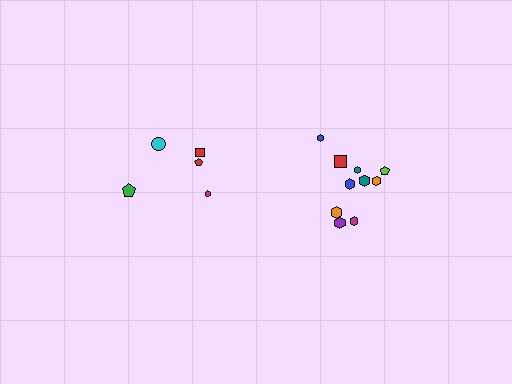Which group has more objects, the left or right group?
The right group.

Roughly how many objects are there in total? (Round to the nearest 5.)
Roughly 15 objects in total.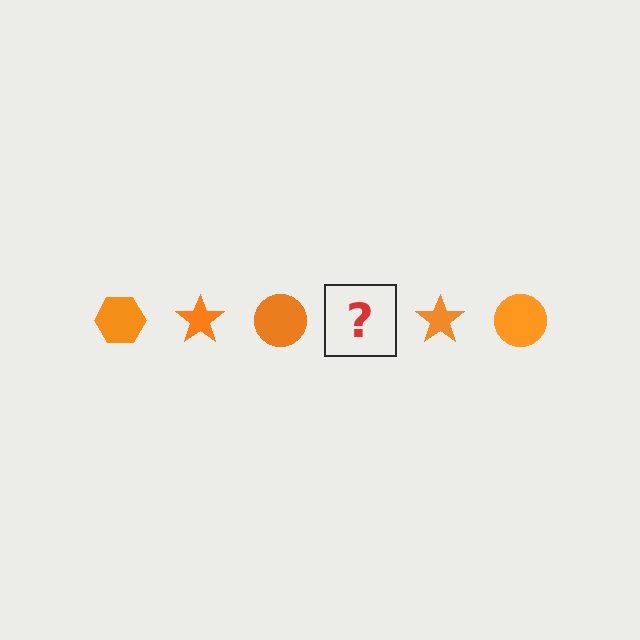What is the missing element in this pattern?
The missing element is an orange hexagon.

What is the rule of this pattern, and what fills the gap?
The rule is that the pattern cycles through hexagon, star, circle shapes in orange. The gap should be filled with an orange hexagon.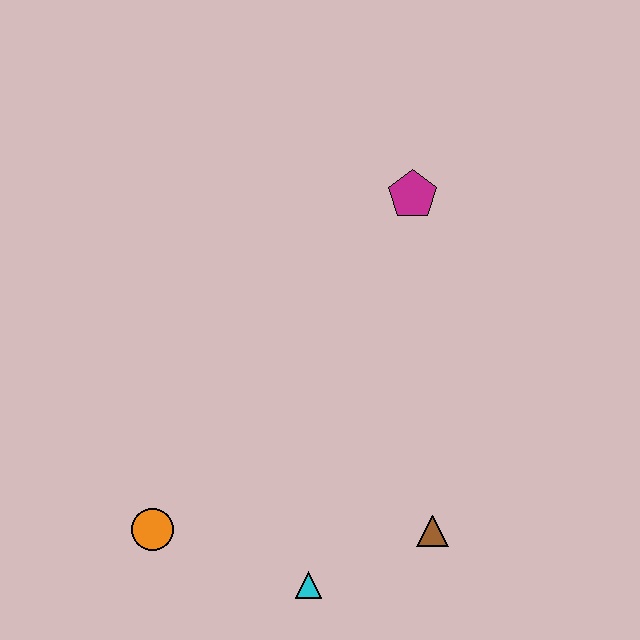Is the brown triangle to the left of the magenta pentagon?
No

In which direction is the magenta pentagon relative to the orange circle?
The magenta pentagon is above the orange circle.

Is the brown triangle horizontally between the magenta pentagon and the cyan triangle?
No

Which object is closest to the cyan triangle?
The brown triangle is closest to the cyan triangle.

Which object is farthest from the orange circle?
The magenta pentagon is farthest from the orange circle.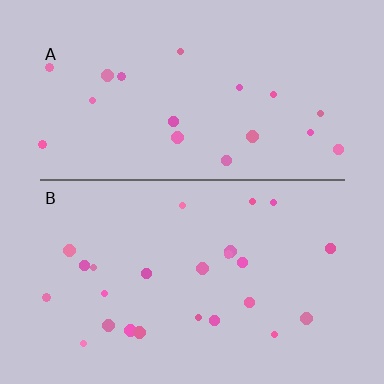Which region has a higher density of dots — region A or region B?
B (the bottom).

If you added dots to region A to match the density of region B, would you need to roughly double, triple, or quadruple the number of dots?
Approximately double.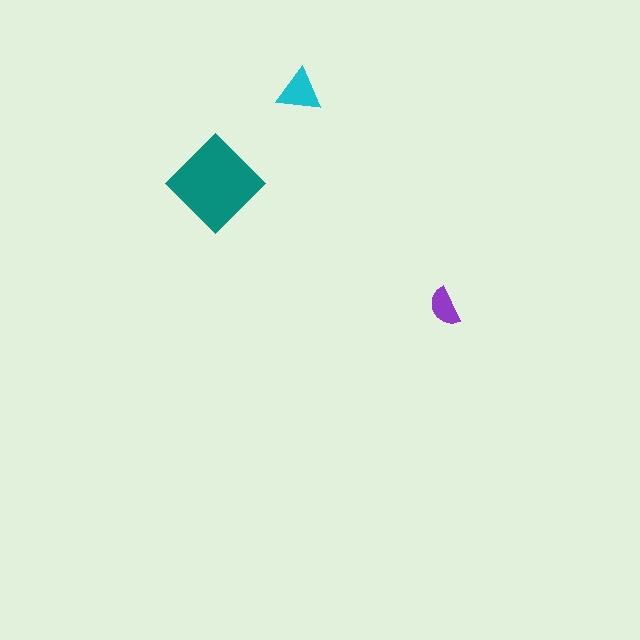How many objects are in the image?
There are 3 objects in the image.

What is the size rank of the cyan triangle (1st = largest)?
2nd.